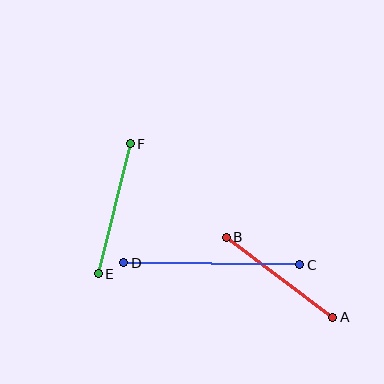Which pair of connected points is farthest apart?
Points C and D are farthest apart.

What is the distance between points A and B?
The distance is approximately 133 pixels.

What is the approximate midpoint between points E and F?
The midpoint is at approximately (114, 209) pixels.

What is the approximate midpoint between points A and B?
The midpoint is at approximately (279, 277) pixels.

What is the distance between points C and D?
The distance is approximately 176 pixels.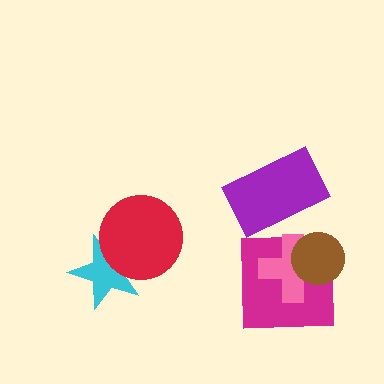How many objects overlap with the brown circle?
2 objects overlap with the brown circle.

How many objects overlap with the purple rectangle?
0 objects overlap with the purple rectangle.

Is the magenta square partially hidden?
Yes, it is partially covered by another shape.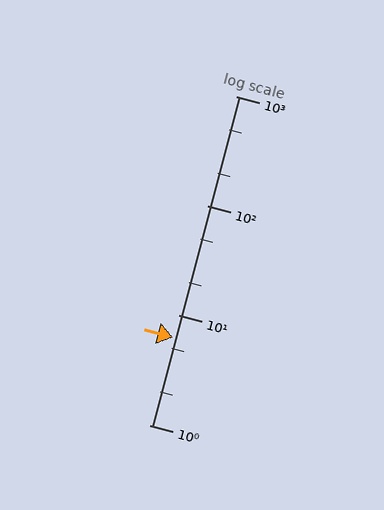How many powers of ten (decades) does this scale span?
The scale spans 3 decades, from 1 to 1000.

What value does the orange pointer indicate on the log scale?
The pointer indicates approximately 6.3.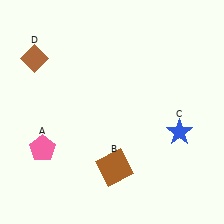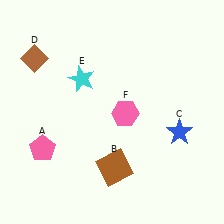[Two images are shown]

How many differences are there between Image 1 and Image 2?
There are 2 differences between the two images.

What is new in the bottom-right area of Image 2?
A pink hexagon (F) was added in the bottom-right area of Image 2.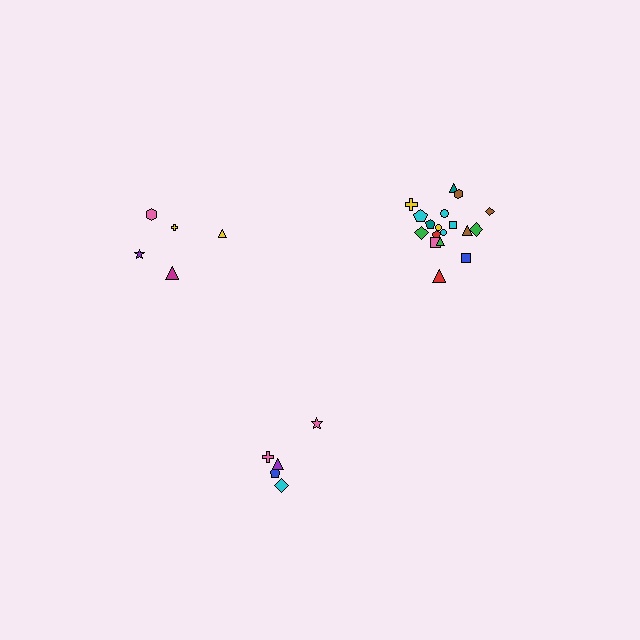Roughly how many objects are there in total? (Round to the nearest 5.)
Roughly 30 objects in total.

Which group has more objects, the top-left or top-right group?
The top-right group.